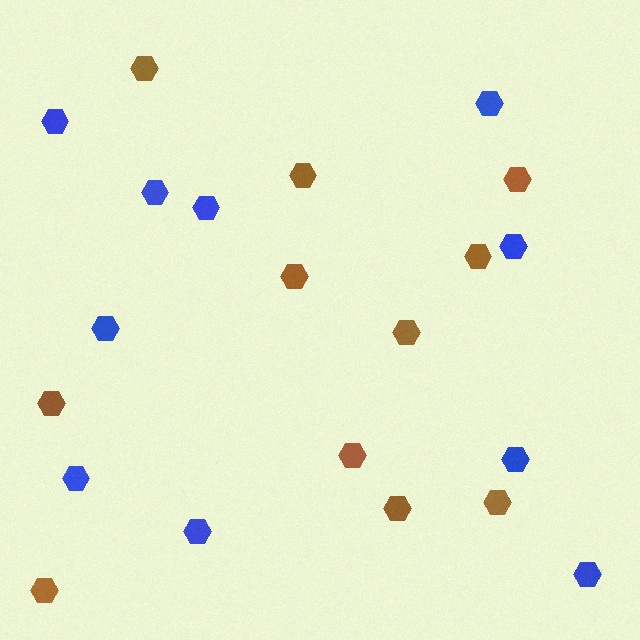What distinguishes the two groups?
There are 2 groups: one group of blue hexagons (10) and one group of brown hexagons (11).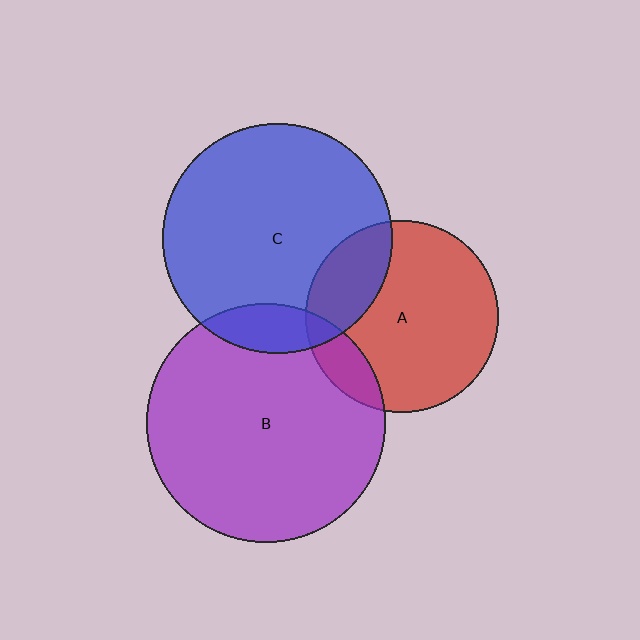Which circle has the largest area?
Circle B (purple).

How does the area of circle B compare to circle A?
Approximately 1.6 times.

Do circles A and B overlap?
Yes.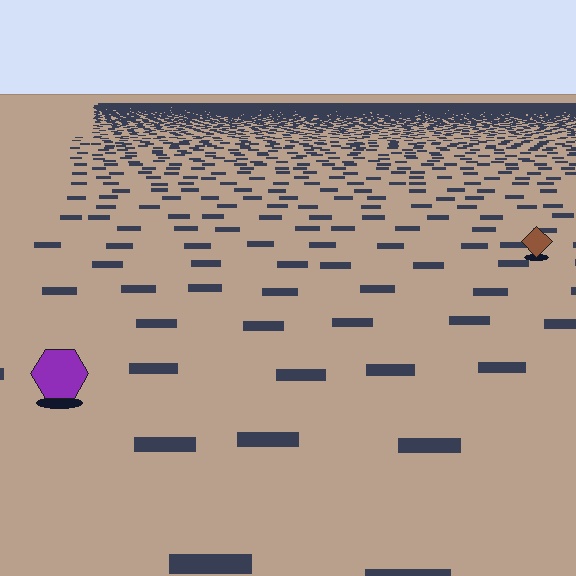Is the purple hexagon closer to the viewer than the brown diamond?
Yes. The purple hexagon is closer — you can tell from the texture gradient: the ground texture is coarser near it.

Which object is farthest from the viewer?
The brown diamond is farthest from the viewer. It appears smaller and the ground texture around it is denser.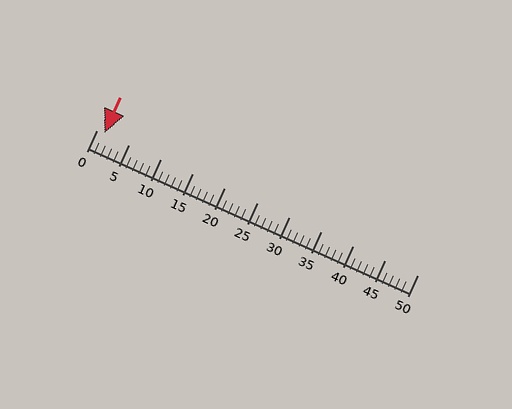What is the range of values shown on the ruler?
The ruler shows values from 0 to 50.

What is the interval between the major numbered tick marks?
The major tick marks are spaced 5 units apart.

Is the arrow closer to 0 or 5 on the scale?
The arrow is closer to 0.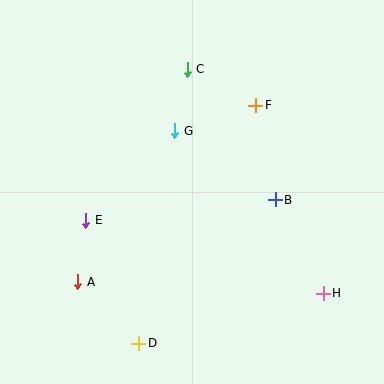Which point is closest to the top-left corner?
Point C is closest to the top-left corner.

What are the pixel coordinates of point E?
Point E is at (86, 220).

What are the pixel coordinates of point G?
Point G is at (175, 131).